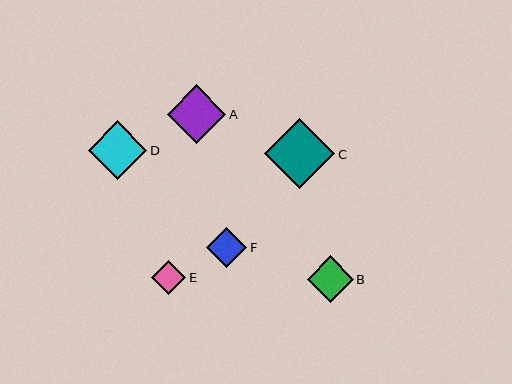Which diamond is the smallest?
Diamond E is the smallest with a size of approximately 34 pixels.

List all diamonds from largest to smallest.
From largest to smallest: C, A, D, B, F, E.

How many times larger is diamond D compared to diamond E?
Diamond D is approximately 1.7 times the size of diamond E.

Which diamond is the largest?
Diamond C is the largest with a size of approximately 70 pixels.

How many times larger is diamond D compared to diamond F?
Diamond D is approximately 1.5 times the size of diamond F.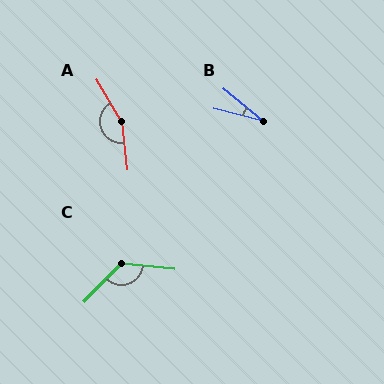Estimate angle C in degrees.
Approximately 128 degrees.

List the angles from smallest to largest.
B (25°), C (128°), A (156°).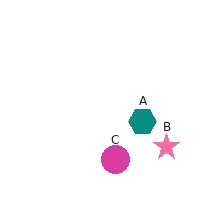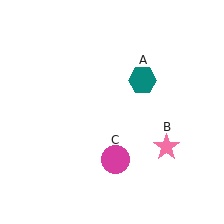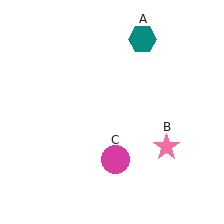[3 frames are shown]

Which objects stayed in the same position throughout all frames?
Pink star (object B) and magenta circle (object C) remained stationary.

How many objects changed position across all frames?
1 object changed position: teal hexagon (object A).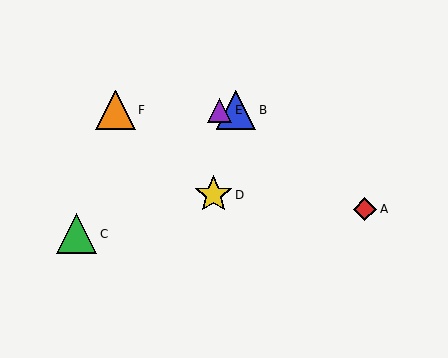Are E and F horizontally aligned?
Yes, both are at y≈110.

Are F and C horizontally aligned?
No, F is at y≈110 and C is at y≈234.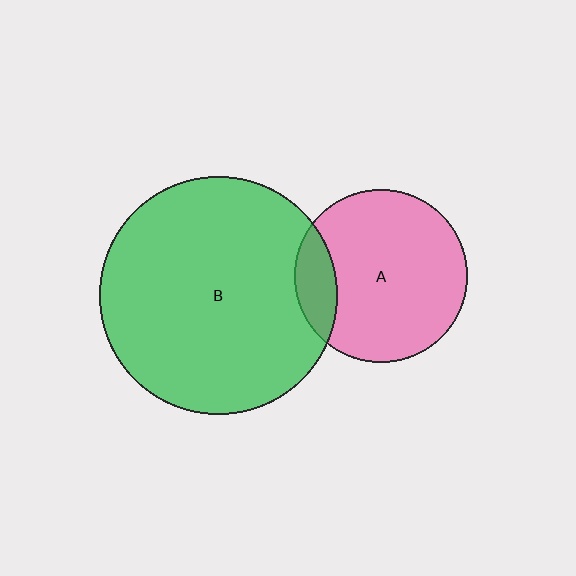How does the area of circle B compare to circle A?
Approximately 1.9 times.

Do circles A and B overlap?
Yes.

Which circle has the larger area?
Circle B (green).